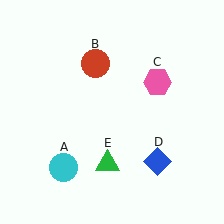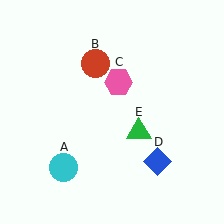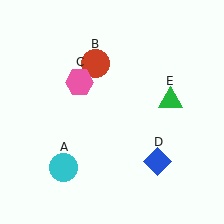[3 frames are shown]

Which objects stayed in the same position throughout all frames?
Cyan circle (object A) and red circle (object B) and blue diamond (object D) remained stationary.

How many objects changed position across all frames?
2 objects changed position: pink hexagon (object C), green triangle (object E).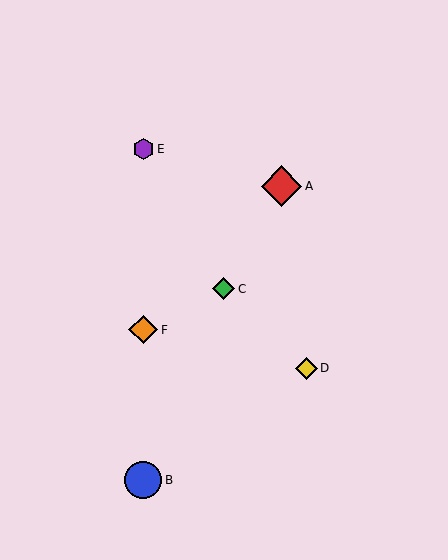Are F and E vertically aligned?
Yes, both are at x≈143.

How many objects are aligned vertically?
3 objects (B, E, F) are aligned vertically.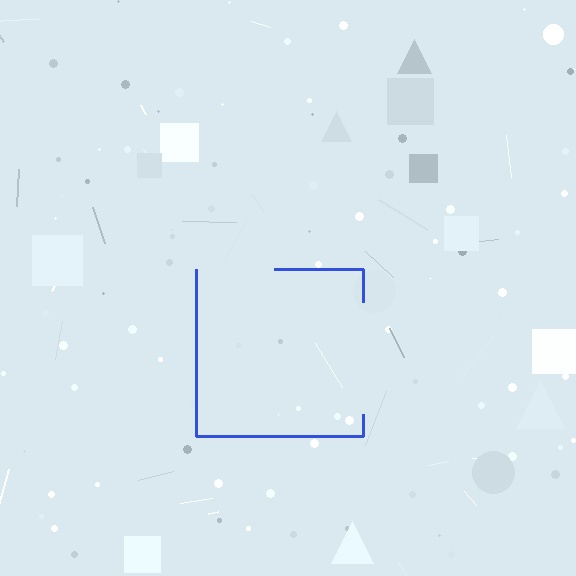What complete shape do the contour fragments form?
The contour fragments form a square.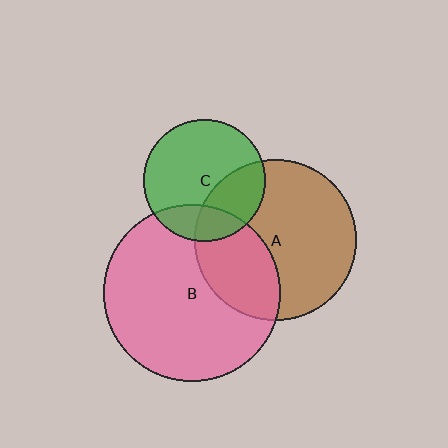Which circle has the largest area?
Circle B (pink).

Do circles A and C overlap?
Yes.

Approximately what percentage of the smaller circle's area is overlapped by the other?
Approximately 30%.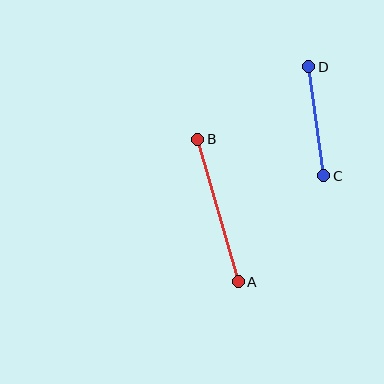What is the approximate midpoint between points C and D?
The midpoint is at approximately (316, 121) pixels.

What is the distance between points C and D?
The distance is approximately 110 pixels.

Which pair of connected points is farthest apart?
Points A and B are farthest apart.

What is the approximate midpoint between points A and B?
The midpoint is at approximately (218, 210) pixels.